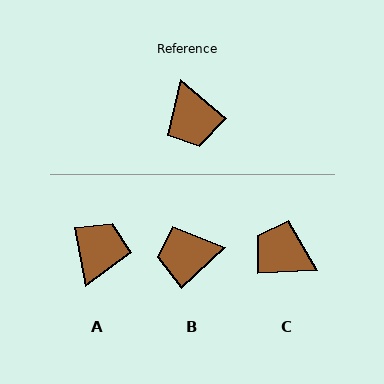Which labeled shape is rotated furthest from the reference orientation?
A, about 141 degrees away.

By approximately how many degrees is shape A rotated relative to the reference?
Approximately 141 degrees counter-clockwise.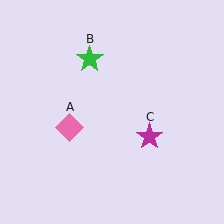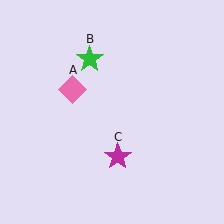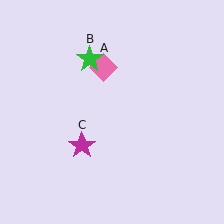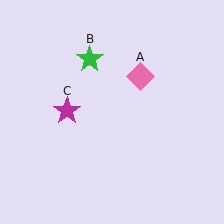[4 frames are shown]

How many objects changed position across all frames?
2 objects changed position: pink diamond (object A), magenta star (object C).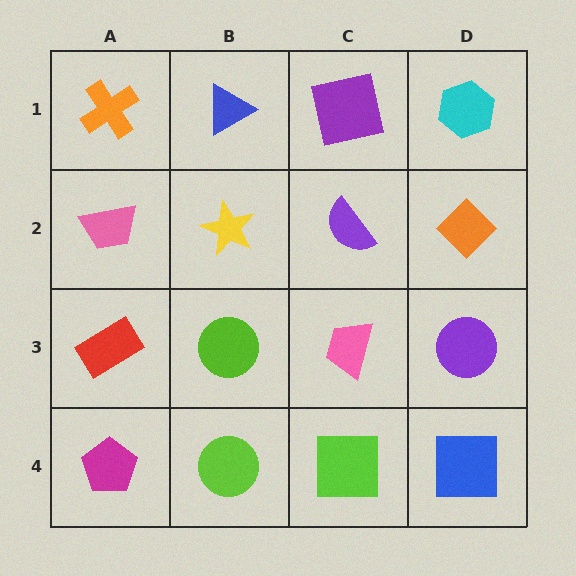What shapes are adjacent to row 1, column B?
A yellow star (row 2, column B), an orange cross (row 1, column A), a purple square (row 1, column C).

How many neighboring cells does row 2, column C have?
4.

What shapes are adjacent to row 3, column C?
A purple semicircle (row 2, column C), a lime square (row 4, column C), a lime circle (row 3, column B), a purple circle (row 3, column D).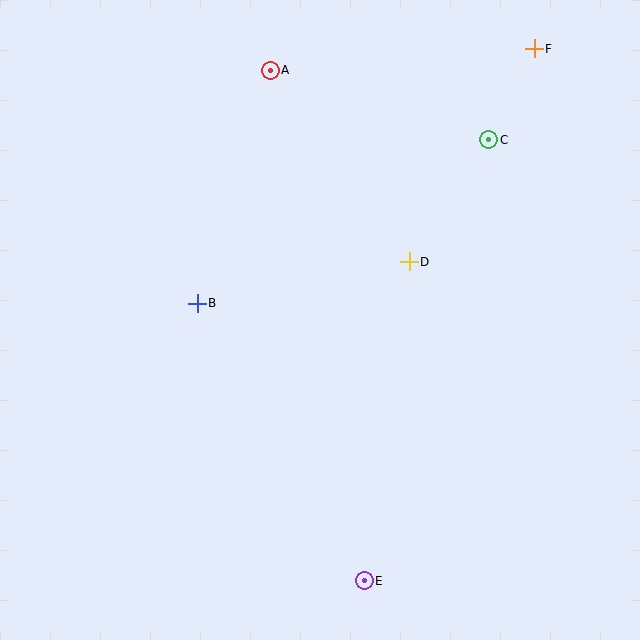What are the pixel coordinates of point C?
Point C is at (489, 140).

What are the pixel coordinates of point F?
Point F is at (534, 49).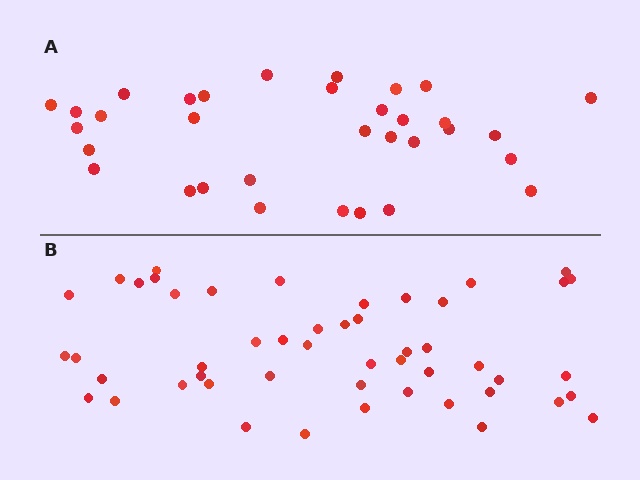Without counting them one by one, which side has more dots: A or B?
Region B (the bottom region) has more dots.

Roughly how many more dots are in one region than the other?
Region B has approximately 15 more dots than region A.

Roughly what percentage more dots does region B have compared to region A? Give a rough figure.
About 50% more.